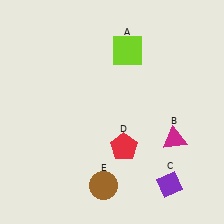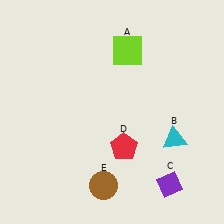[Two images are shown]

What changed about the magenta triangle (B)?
In Image 1, B is magenta. In Image 2, it changed to cyan.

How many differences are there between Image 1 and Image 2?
There is 1 difference between the two images.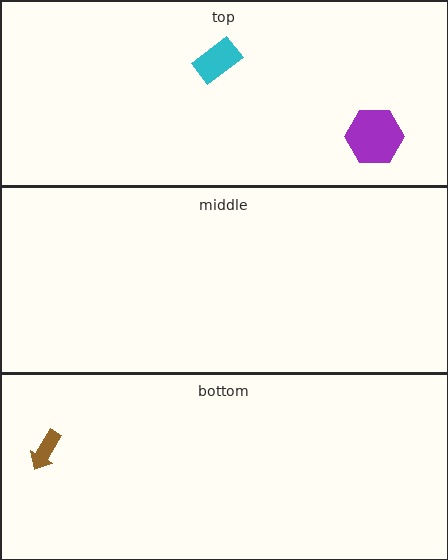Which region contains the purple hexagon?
The top region.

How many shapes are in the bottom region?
1.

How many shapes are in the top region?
2.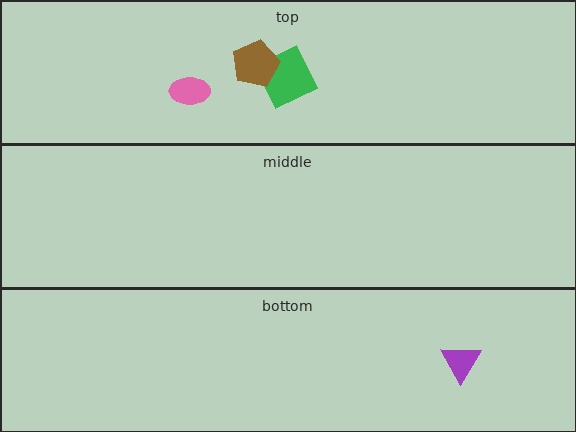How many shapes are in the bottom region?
1.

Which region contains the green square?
The top region.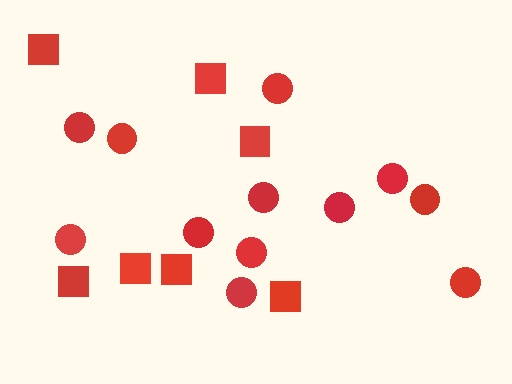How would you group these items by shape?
There are 2 groups: one group of circles (12) and one group of squares (7).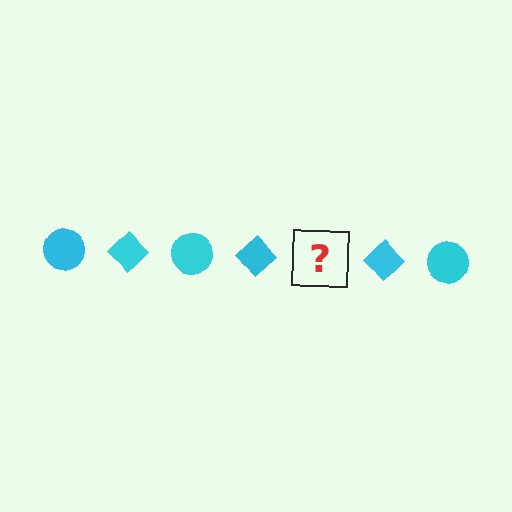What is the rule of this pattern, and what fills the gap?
The rule is that the pattern cycles through circle, diamond shapes in cyan. The gap should be filled with a cyan circle.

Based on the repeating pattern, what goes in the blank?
The blank should be a cyan circle.